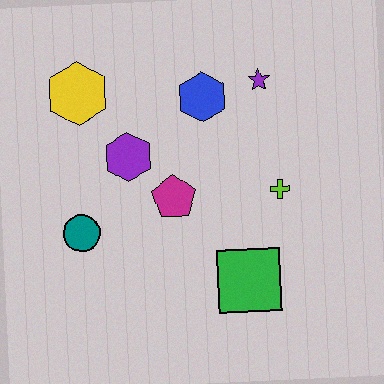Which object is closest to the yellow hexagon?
The purple hexagon is closest to the yellow hexagon.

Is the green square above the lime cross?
No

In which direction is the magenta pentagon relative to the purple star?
The magenta pentagon is below the purple star.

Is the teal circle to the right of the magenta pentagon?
No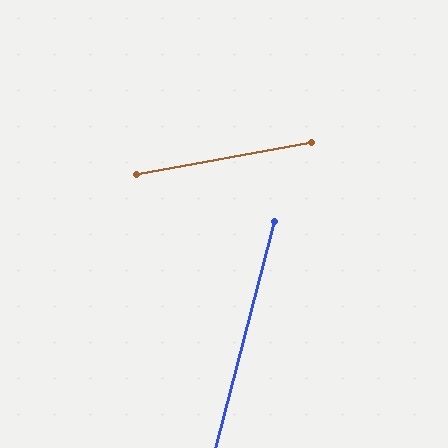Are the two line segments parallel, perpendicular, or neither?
Neither parallel nor perpendicular — they differ by about 65°.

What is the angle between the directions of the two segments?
Approximately 65 degrees.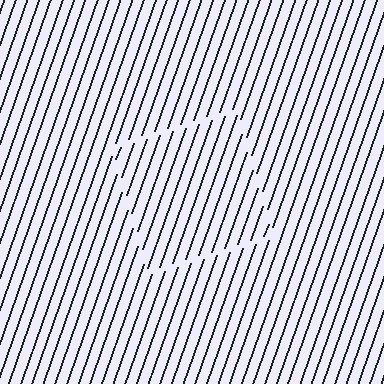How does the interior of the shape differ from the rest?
The interior of the shape contains the same grating, shifted by half a period — the contour is defined by the phase discontinuity where line-ends from the inner and outer gratings abut.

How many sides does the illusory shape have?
4 sides — the line-ends trace a square.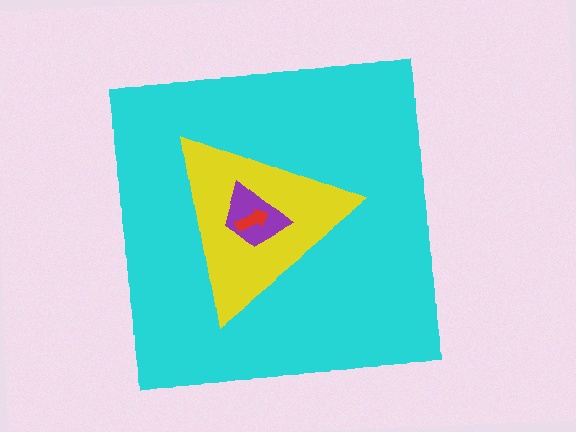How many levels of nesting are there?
4.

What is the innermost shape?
The red arrow.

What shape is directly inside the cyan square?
The yellow triangle.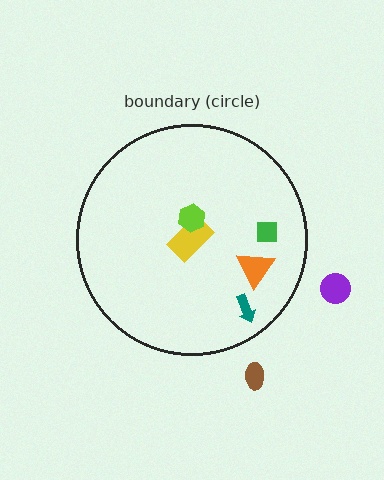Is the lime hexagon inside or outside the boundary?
Inside.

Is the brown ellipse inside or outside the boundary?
Outside.